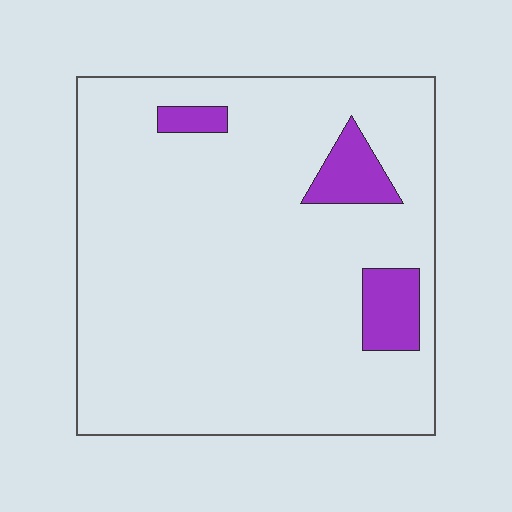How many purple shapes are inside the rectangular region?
3.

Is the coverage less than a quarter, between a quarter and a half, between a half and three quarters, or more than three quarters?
Less than a quarter.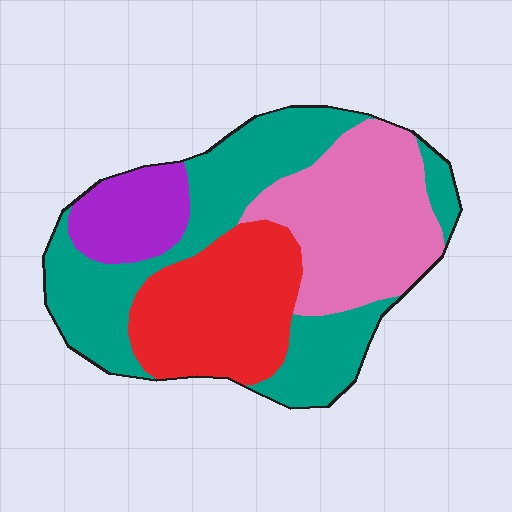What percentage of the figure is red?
Red takes up about one quarter (1/4) of the figure.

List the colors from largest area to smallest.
From largest to smallest: teal, pink, red, purple.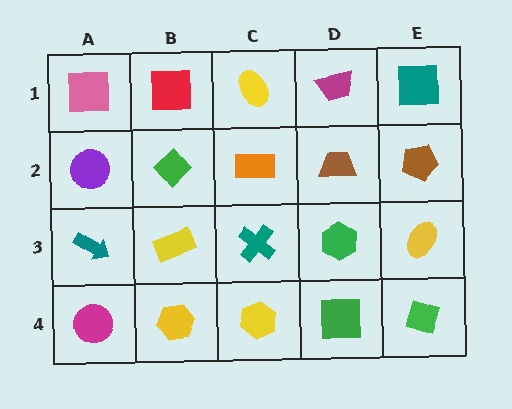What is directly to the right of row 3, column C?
A green hexagon.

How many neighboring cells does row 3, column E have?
3.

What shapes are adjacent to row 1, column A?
A purple circle (row 2, column A), a red square (row 1, column B).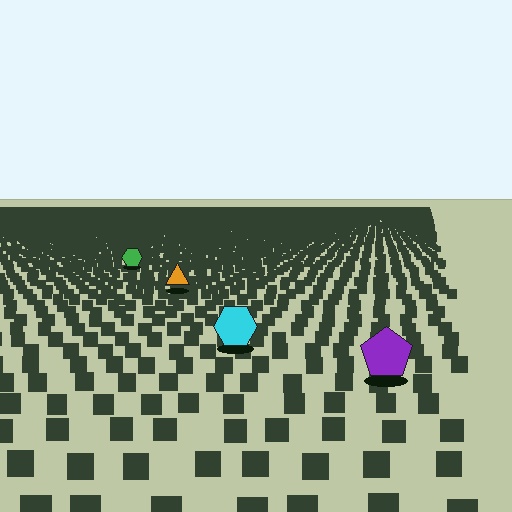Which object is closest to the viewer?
The purple pentagon is closest. The texture marks near it are larger and more spread out.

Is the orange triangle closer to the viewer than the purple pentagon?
No. The purple pentagon is closer — you can tell from the texture gradient: the ground texture is coarser near it.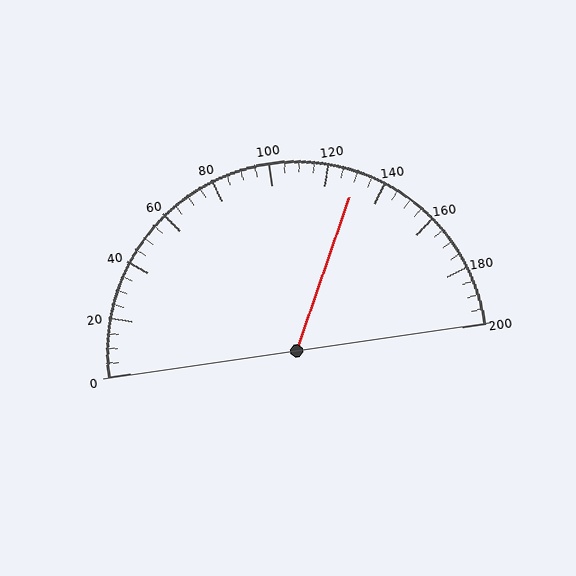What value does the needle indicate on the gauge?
The needle indicates approximately 130.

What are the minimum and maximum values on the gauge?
The gauge ranges from 0 to 200.